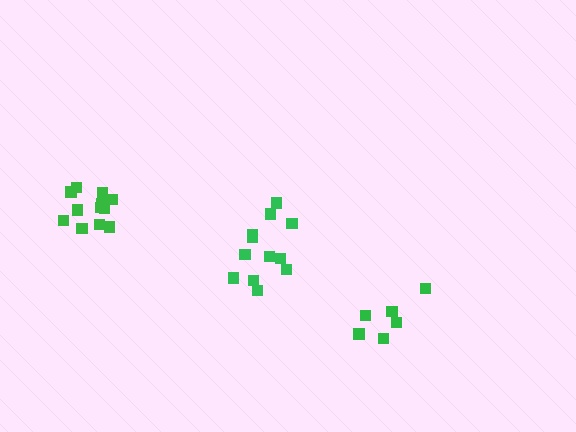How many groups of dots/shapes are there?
There are 3 groups.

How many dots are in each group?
Group 1: 12 dots, Group 2: 6 dots, Group 3: 12 dots (30 total).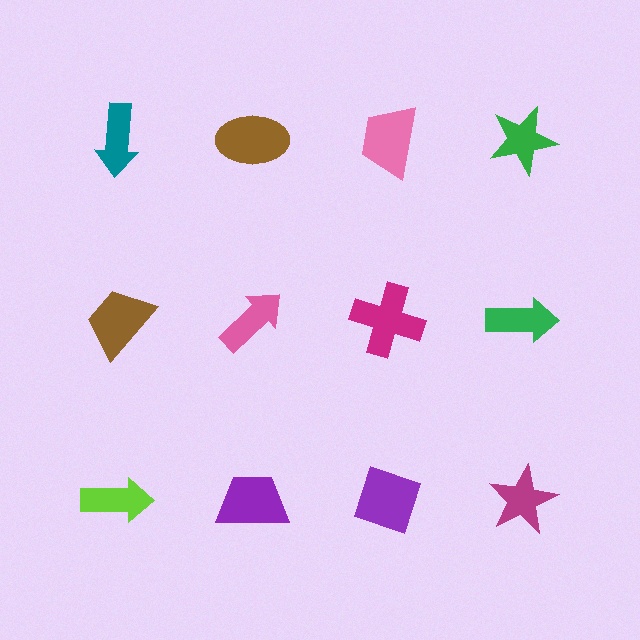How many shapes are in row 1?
4 shapes.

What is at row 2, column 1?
A brown trapezoid.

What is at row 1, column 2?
A brown ellipse.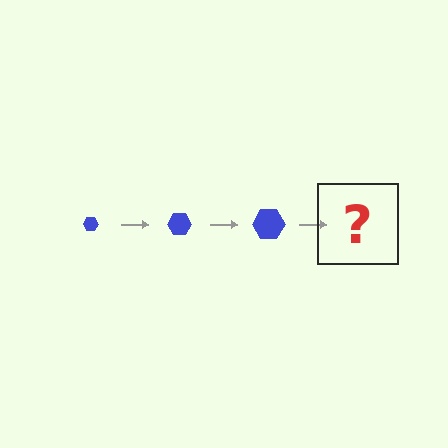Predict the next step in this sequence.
The next step is a blue hexagon, larger than the previous one.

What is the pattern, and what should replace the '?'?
The pattern is that the hexagon gets progressively larger each step. The '?' should be a blue hexagon, larger than the previous one.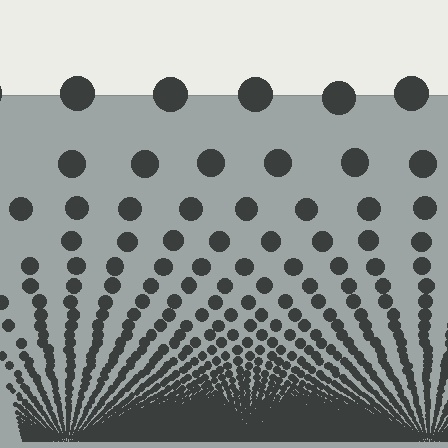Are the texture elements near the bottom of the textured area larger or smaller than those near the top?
Smaller. The gradient is inverted — elements near the bottom are smaller and denser.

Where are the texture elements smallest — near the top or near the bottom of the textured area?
Near the bottom.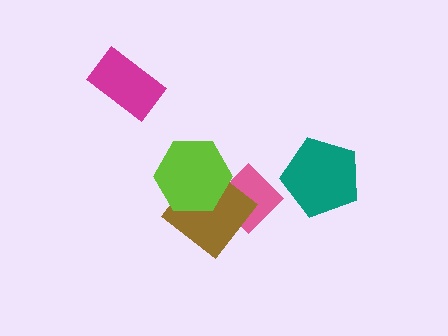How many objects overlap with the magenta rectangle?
0 objects overlap with the magenta rectangle.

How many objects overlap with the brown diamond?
2 objects overlap with the brown diamond.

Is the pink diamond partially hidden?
Yes, it is partially covered by another shape.